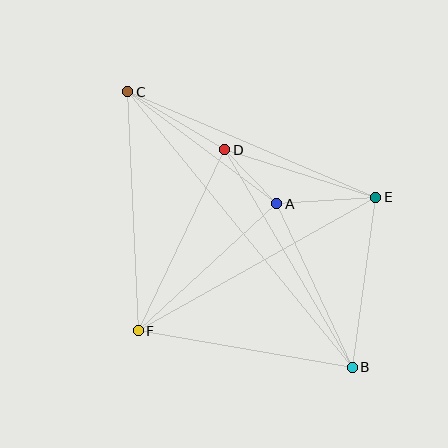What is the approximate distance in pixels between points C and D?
The distance between C and D is approximately 113 pixels.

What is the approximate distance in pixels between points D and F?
The distance between D and F is approximately 201 pixels.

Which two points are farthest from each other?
Points B and C are farthest from each other.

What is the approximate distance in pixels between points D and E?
The distance between D and E is approximately 158 pixels.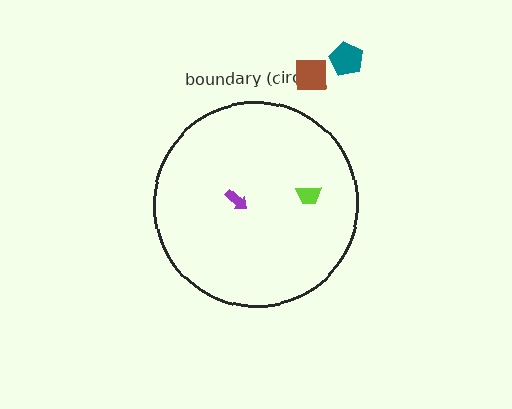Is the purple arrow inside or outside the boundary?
Inside.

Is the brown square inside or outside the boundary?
Outside.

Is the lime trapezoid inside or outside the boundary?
Inside.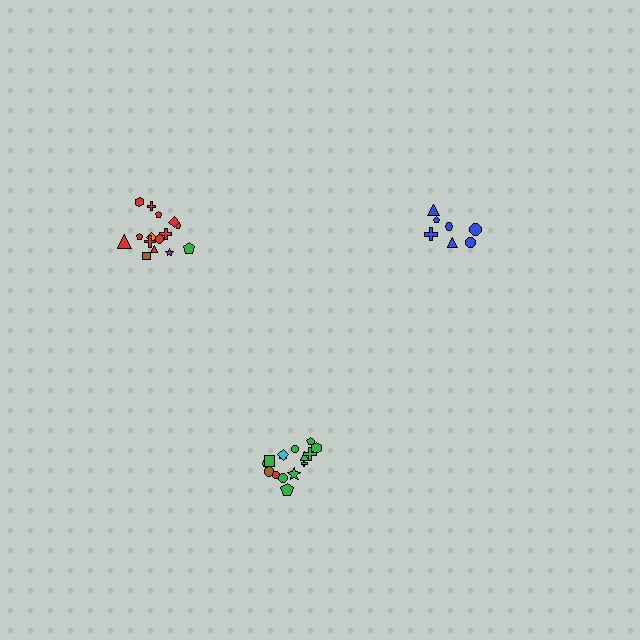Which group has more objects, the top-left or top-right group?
The top-left group.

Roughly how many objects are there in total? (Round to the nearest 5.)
Roughly 35 objects in total.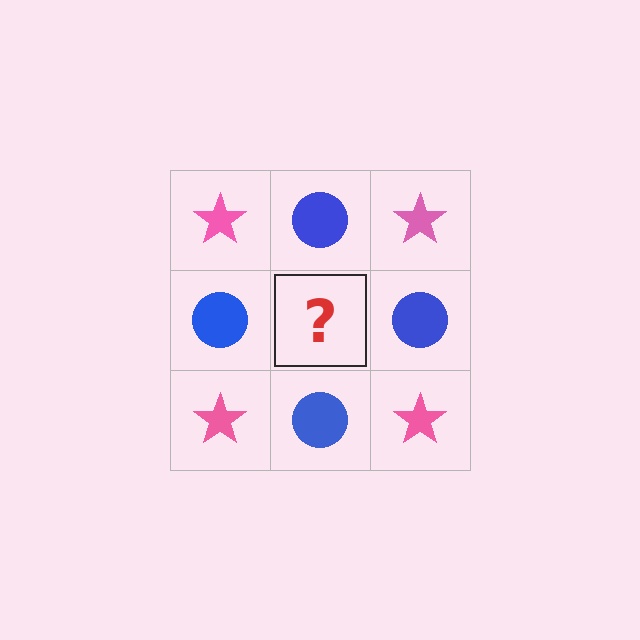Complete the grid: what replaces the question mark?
The question mark should be replaced with a pink star.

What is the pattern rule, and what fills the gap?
The rule is that it alternates pink star and blue circle in a checkerboard pattern. The gap should be filled with a pink star.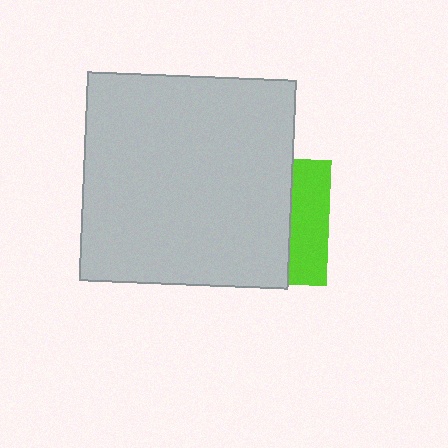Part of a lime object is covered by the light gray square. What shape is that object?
It is a square.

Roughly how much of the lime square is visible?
A small part of it is visible (roughly 30%).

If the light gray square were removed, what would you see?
You would see the complete lime square.